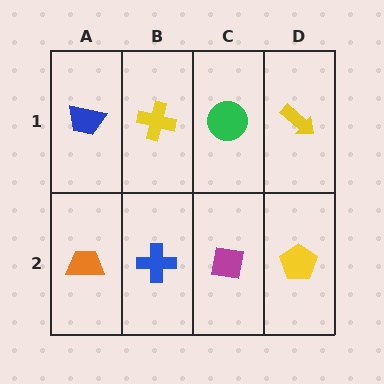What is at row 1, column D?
A yellow arrow.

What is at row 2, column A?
An orange trapezoid.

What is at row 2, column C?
A magenta square.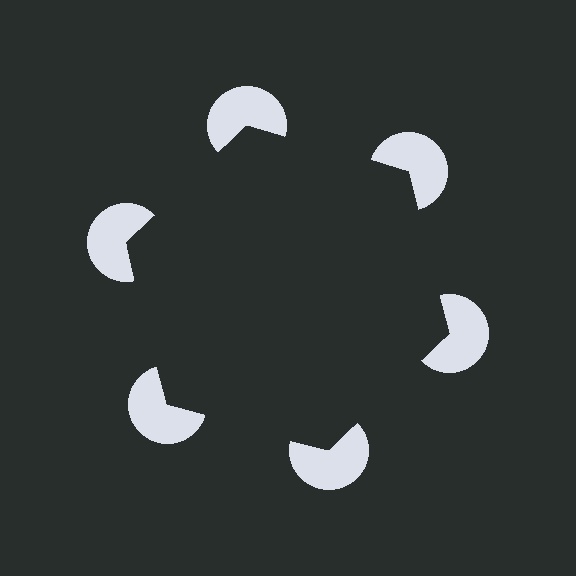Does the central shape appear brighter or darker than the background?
It typically appears slightly darker than the background, even though no actual brightness change is drawn.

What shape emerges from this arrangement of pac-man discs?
An illusory hexagon — its edges are inferred from the aligned wedge cuts in the pac-man discs, not physically drawn.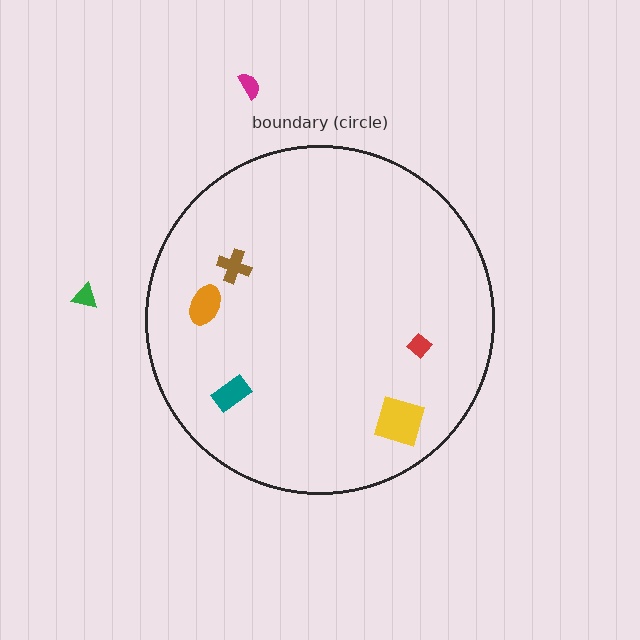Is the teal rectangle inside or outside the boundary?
Inside.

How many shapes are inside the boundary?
5 inside, 2 outside.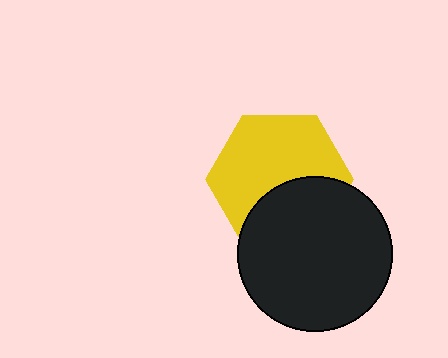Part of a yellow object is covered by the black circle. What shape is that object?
It is a hexagon.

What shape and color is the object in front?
The object in front is a black circle.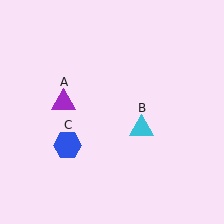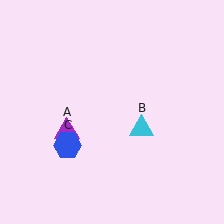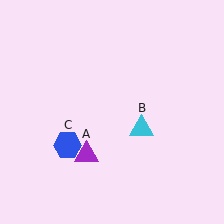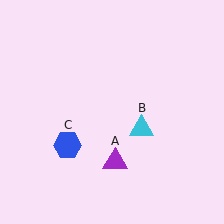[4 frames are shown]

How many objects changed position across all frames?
1 object changed position: purple triangle (object A).